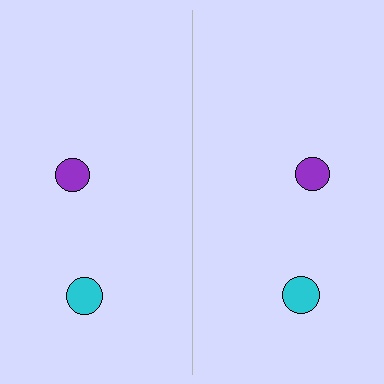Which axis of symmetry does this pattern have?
The pattern has a vertical axis of symmetry running through the center of the image.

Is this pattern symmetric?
Yes, this pattern has bilateral (reflection) symmetry.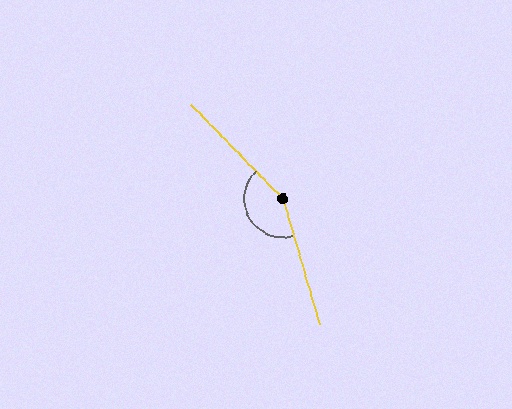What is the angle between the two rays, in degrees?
Approximately 152 degrees.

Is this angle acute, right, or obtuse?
It is obtuse.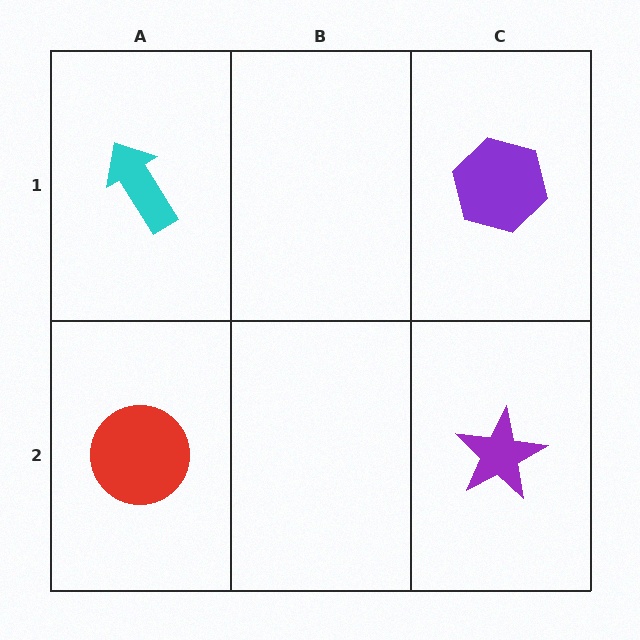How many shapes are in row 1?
2 shapes.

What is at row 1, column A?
A cyan arrow.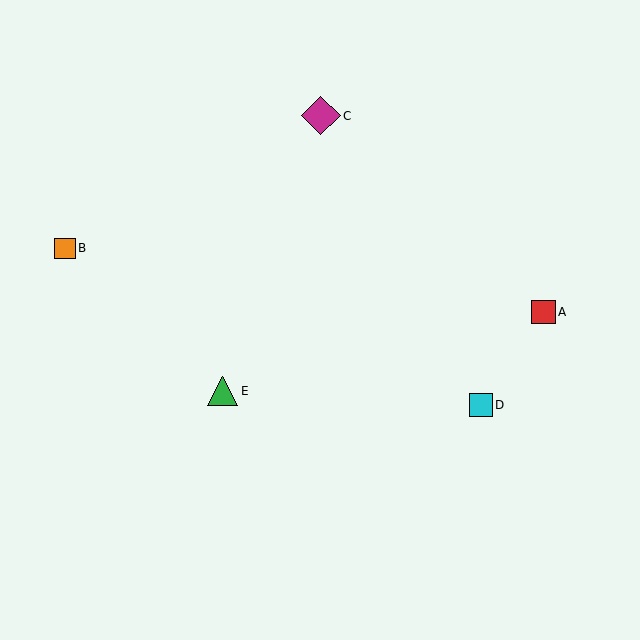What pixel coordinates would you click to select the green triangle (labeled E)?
Click at (223, 391) to select the green triangle E.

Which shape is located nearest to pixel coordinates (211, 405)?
The green triangle (labeled E) at (223, 391) is nearest to that location.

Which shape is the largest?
The magenta diamond (labeled C) is the largest.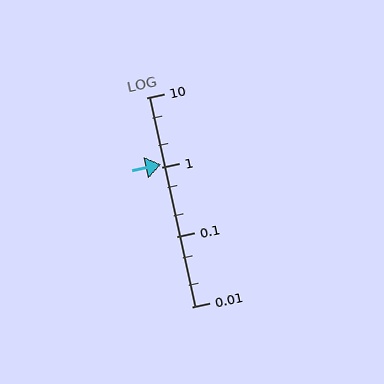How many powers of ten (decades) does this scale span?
The scale spans 3 decades, from 0.01 to 10.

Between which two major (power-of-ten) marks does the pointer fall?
The pointer is between 1 and 10.